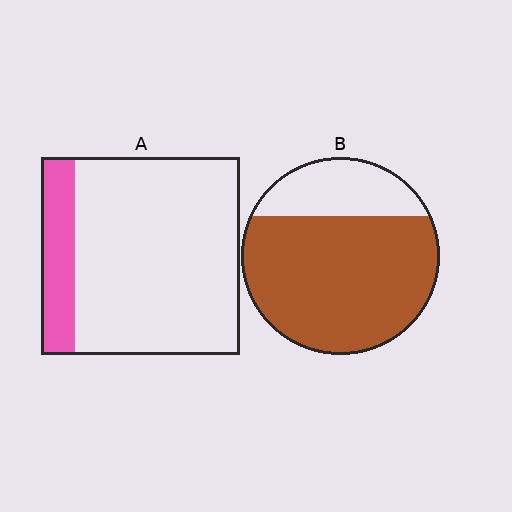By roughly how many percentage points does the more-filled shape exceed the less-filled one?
By roughly 60 percentage points (B over A).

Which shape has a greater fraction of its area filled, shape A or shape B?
Shape B.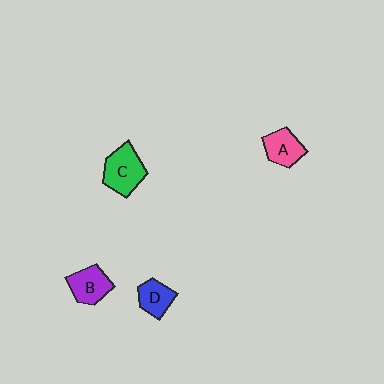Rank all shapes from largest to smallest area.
From largest to smallest: C (green), B (purple), A (pink), D (blue).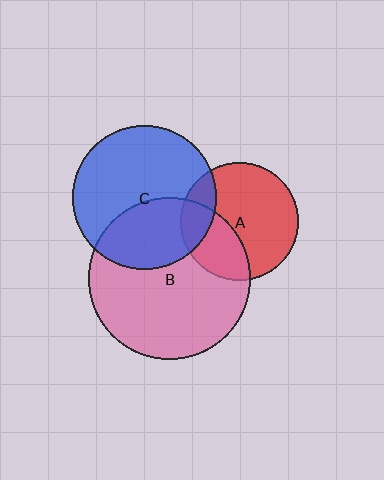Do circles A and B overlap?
Yes.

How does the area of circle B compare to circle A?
Approximately 1.9 times.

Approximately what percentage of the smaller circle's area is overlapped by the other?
Approximately 35%.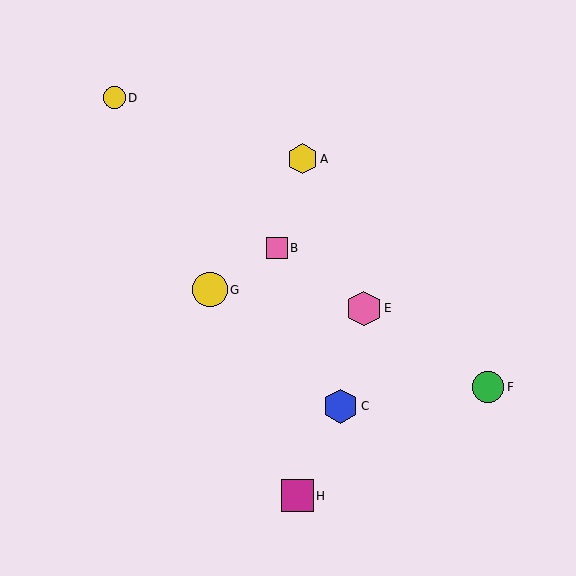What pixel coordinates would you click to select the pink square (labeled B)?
Click at (277, 248) to select the pink square B.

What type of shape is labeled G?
Shape G is a yellow circle.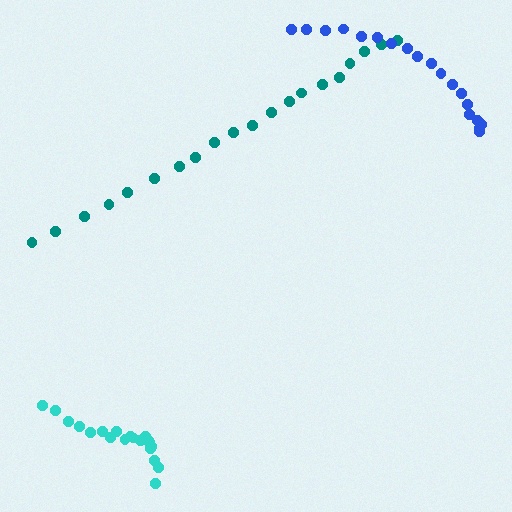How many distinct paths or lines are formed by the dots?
There are 3 distinct paths.